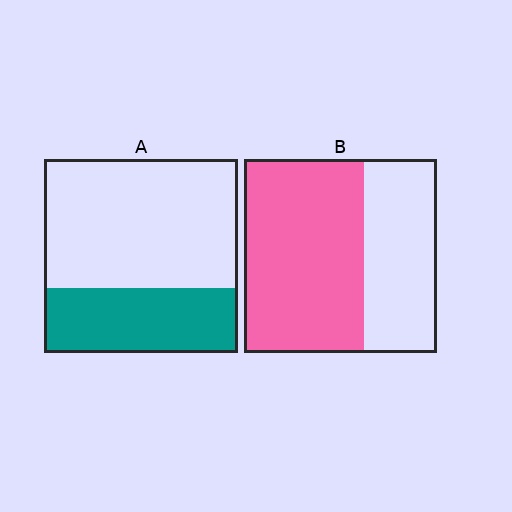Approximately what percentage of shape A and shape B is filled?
A is approximately 35% and B is approximately 60%.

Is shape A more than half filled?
No.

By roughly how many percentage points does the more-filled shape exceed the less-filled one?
By roughly 30 percentage points (B over A).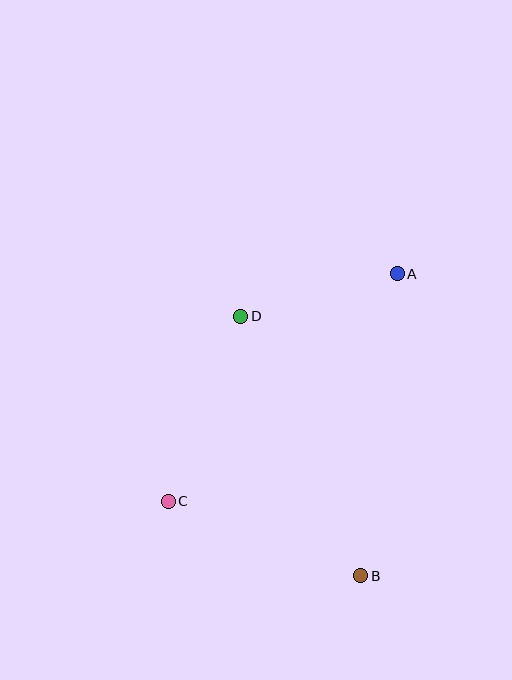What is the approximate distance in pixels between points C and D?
The distance between C and D is approximately 199 pixels.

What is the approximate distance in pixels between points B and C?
The distance between B and C is approximately 207 pixels.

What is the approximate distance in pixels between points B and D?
The distance between B and D is approximately 286 pixels.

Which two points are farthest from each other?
Points A and C are farthest from each other.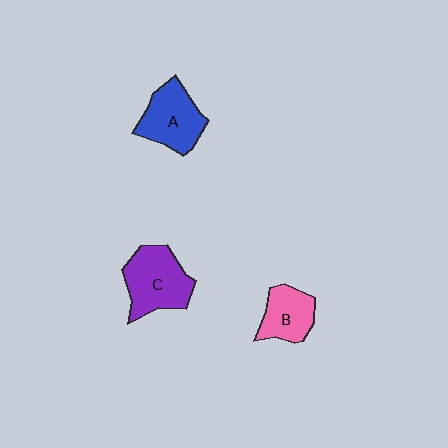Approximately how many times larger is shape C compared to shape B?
Approximately 1.5 times.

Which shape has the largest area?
Shape C (purple).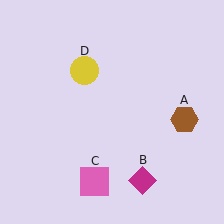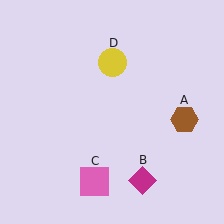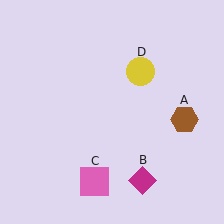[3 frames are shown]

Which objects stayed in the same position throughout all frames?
Brown hexagon (object A) and magenta diamond (object B) and pink square (object C) remained stationary.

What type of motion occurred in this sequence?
The yellow circle (object D) rotated clockwise around the center of the scene.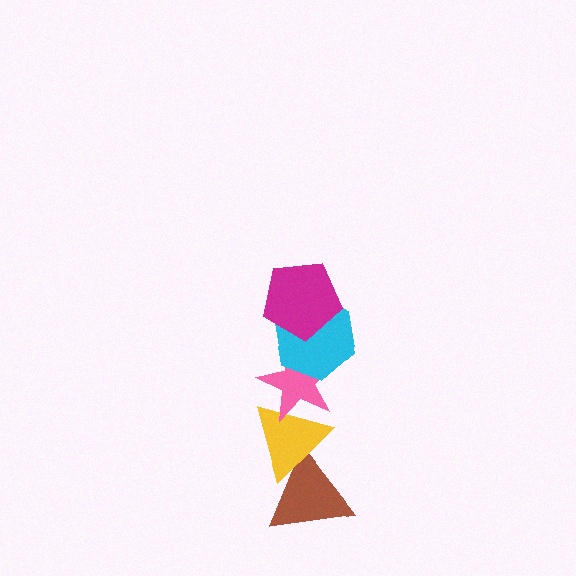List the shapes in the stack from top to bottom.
From top to bottom: the magenta pentagon, the cyan hexagon, the pink star, the yellow triangle, the brown triangle.